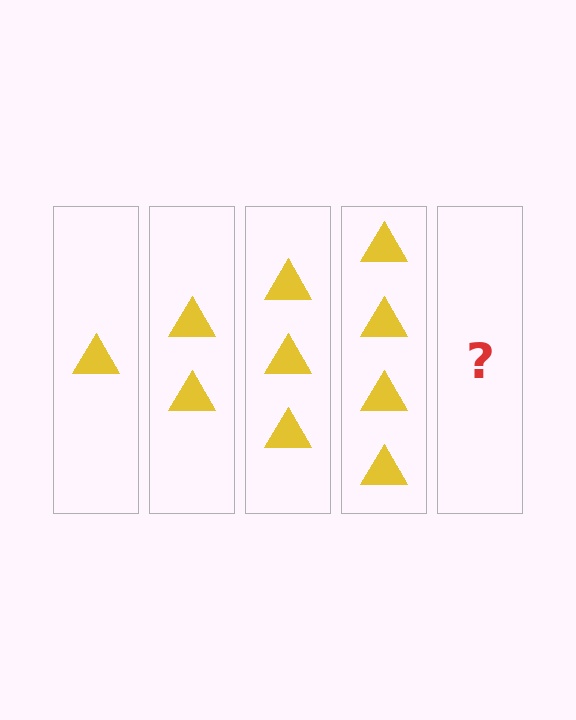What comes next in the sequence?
The next element should be 5 triangles.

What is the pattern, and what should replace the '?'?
The pattern is that each step adds one more triangle. The '?' should be 5 triangles.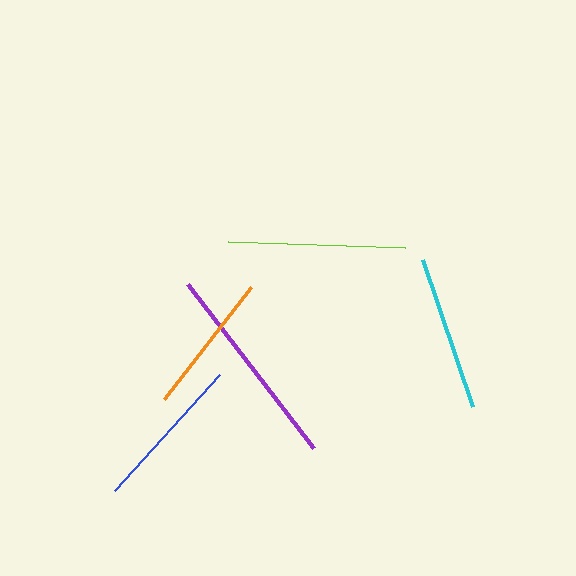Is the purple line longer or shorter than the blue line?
The purple line is longer than the blue line.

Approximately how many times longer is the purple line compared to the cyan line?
The purple line is approximately 1.3 times the length of the cyan line.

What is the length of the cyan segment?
The cyan segment is approximately 155 pixels long.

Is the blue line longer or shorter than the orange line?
The blue line is longer than the orange line.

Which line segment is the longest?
The purple line is the longest at approximately 207 pixels.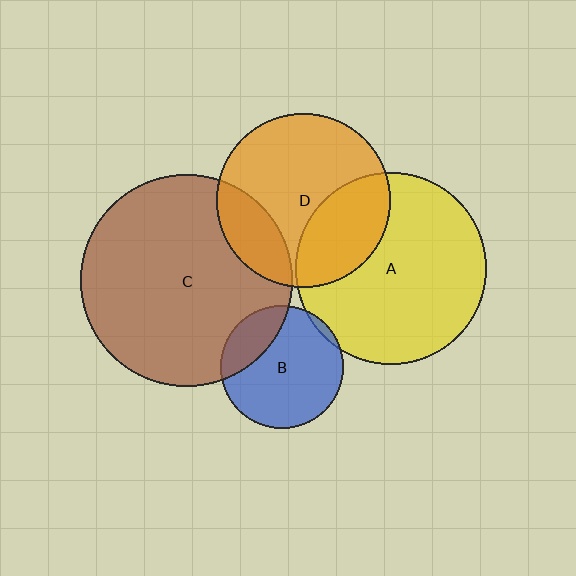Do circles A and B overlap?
Yes.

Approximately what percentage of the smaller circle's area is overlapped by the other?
Approximately 5%.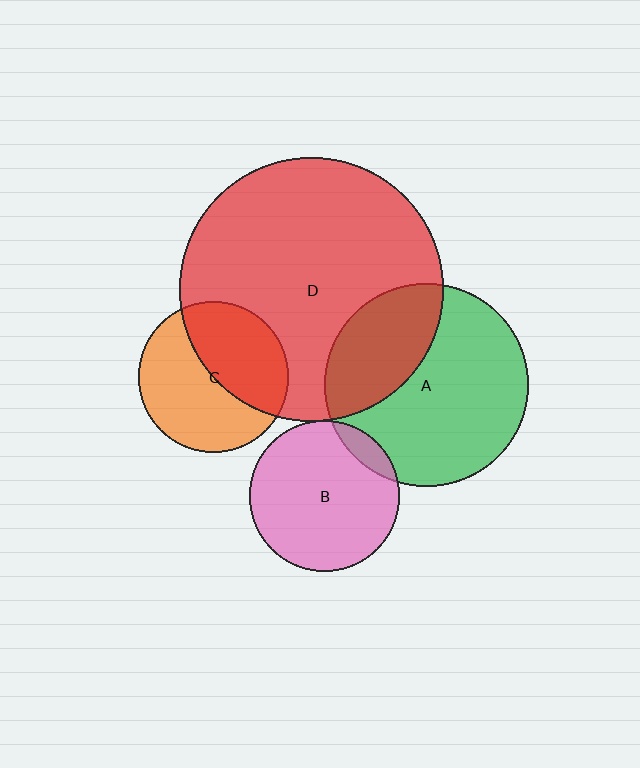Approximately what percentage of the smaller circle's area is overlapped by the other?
Approximately 45%.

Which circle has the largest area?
Circle D (red).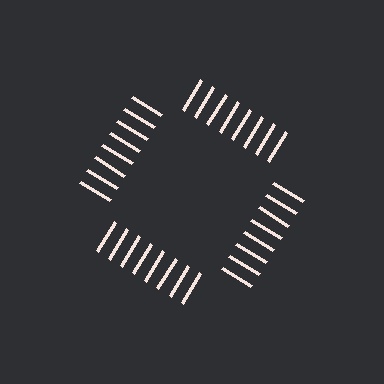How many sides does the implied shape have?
4 sides — the line-ends trace a square.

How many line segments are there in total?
32 — 8 along each of the 4 edges.